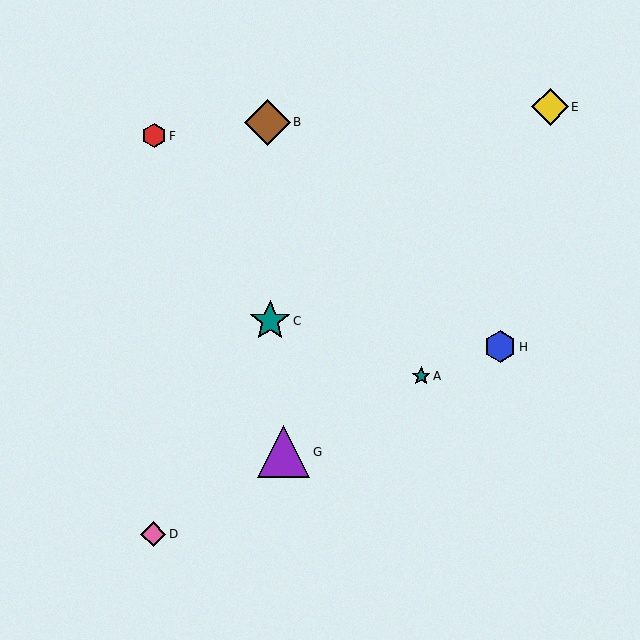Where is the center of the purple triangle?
The center of the purple triangle is at (283, 452).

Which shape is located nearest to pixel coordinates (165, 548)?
The pink diamond (labeled D) at (153, 534) is nearest to that location.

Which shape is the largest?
The purple triangle (labeled G) is the largest.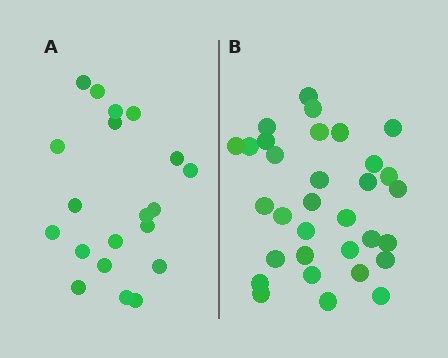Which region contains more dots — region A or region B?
Region B (the right region) has more dots.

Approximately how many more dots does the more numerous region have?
Region B has roughly 12 or so more dots than region A.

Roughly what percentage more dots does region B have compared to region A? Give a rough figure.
About 60% more.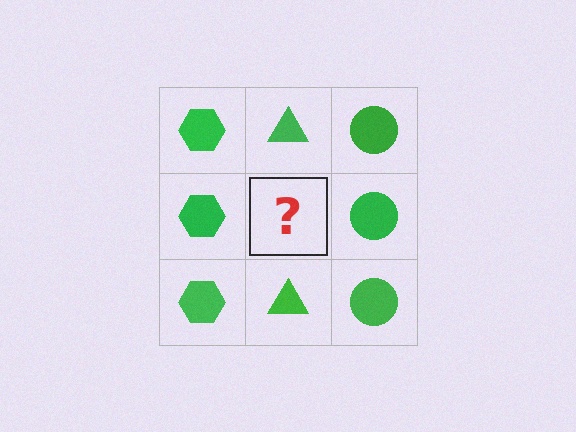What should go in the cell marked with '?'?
The missing cell should contain a green triangle.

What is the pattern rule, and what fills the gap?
The rule is that each column has a consistent shape. The gap should be filled with a green triangle.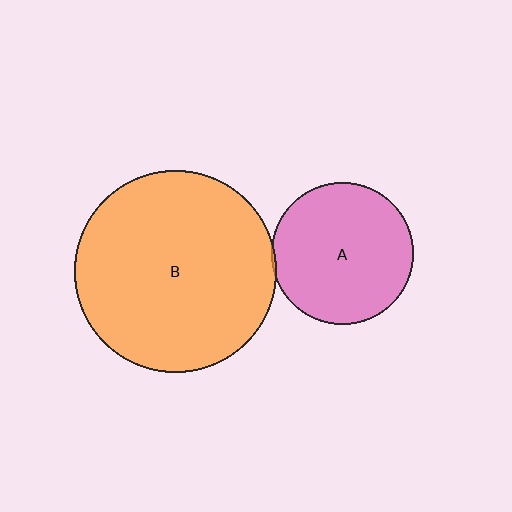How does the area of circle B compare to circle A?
Approximately 2.0 times.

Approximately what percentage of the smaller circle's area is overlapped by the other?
Approximately 5%.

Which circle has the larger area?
Circle B (orange).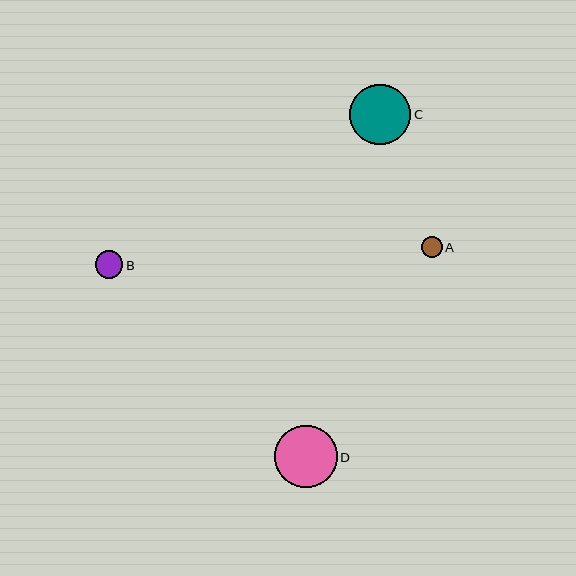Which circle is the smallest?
Circle A is the smallest with a size of approximately 21 pixels.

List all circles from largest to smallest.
From largest to smallest: D, C, B, A.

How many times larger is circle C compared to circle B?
Circle C is approximately 2.2 times the size of circle B.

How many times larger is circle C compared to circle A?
Circle C is approximately 3.0 times the size of circle A.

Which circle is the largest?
Circle D is the largest with a size of approximately 62 pixels.